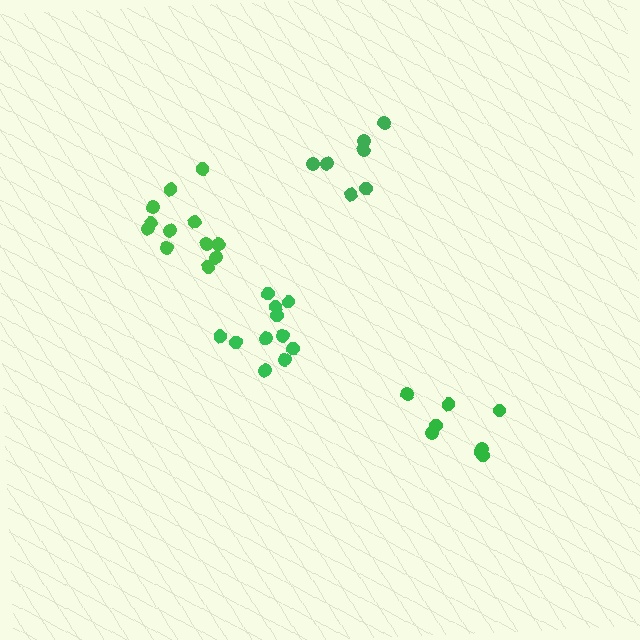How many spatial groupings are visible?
There are 4 spatial groupings.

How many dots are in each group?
Group 1: 7 dots, Group 2: 8 dots, Group 3: 11 dots, Group 4: 12 dots (38 total).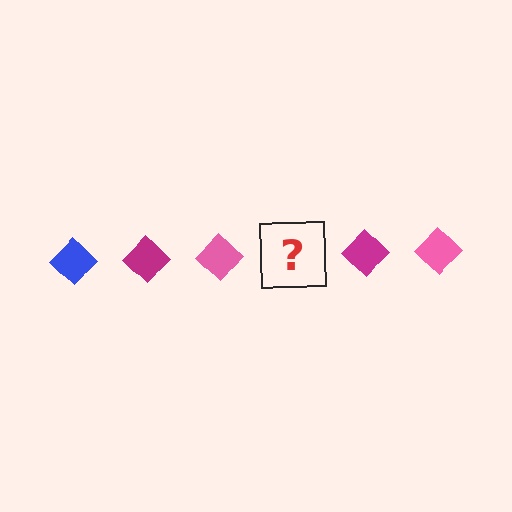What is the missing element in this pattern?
The missing element is a blue diamond.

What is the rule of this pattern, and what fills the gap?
The rule is that the pattern cycles through blue, magenta, pink diamonds. The gap should be filled with a blue diamond.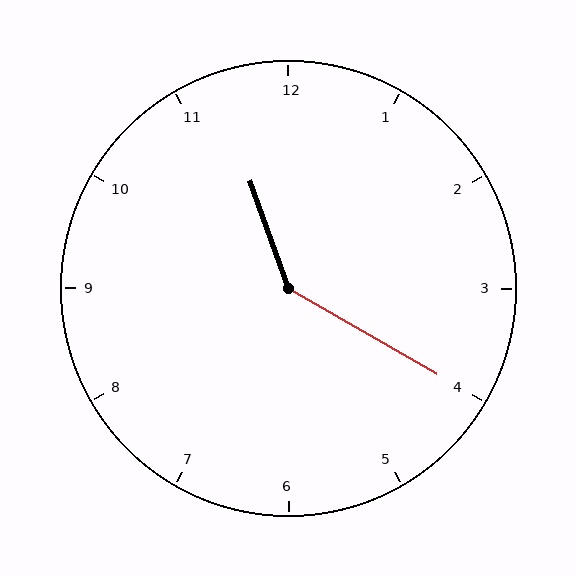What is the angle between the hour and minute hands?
Approximately 140 degrees.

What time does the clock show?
11:20.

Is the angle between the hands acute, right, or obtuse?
It is obtuse.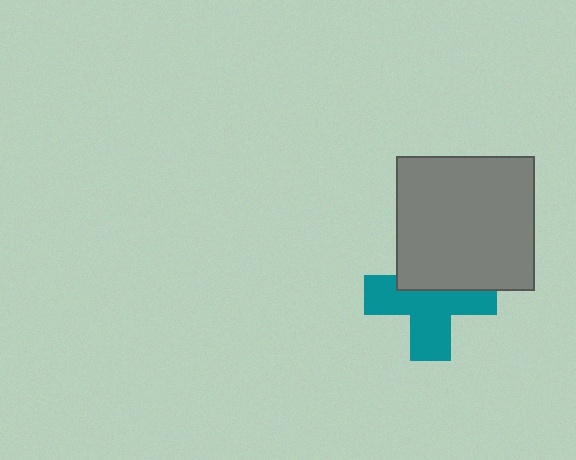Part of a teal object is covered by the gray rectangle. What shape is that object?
It is a cross.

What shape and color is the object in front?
The object in front is a gray rectangle.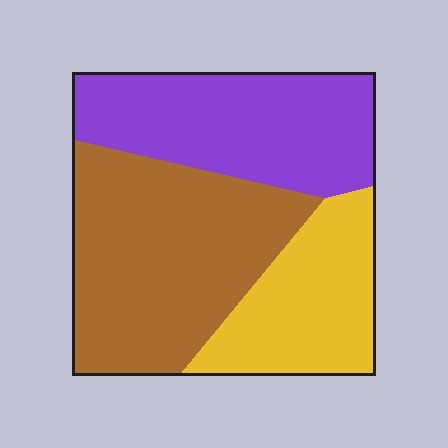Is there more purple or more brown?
Brown.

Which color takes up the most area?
Brown, at roughly 45%.